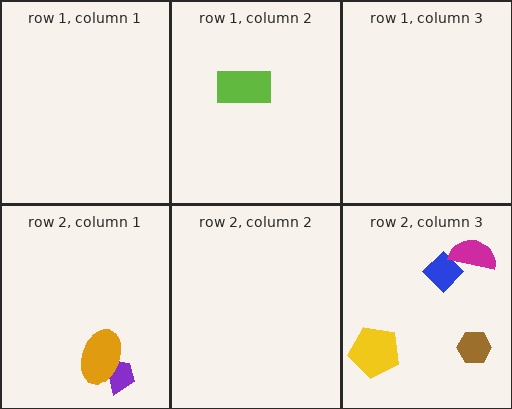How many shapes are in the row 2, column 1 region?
2.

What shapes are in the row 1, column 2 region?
The lime rectangle.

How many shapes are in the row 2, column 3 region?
4.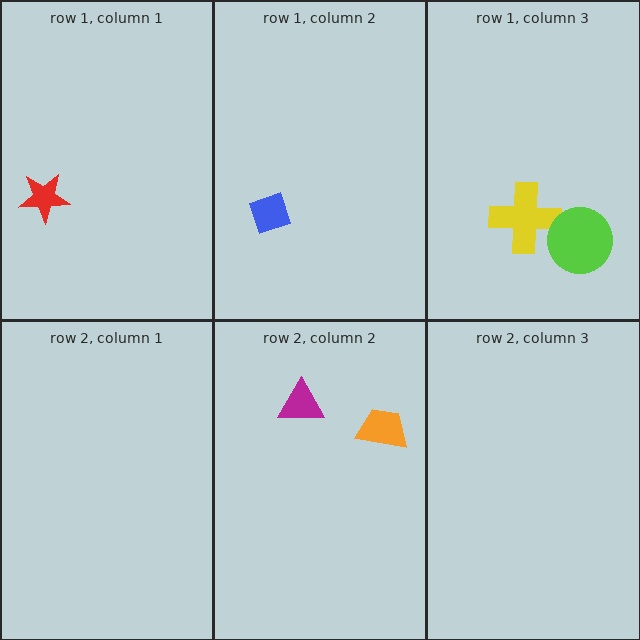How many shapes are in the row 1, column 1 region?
1.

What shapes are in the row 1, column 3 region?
The yellow cross, the lime circle.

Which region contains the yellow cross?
The row 1, column 3 region.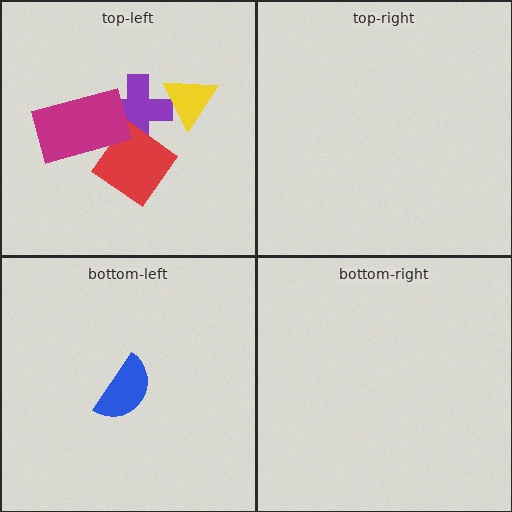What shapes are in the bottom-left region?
The blue semicircle.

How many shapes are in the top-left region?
4.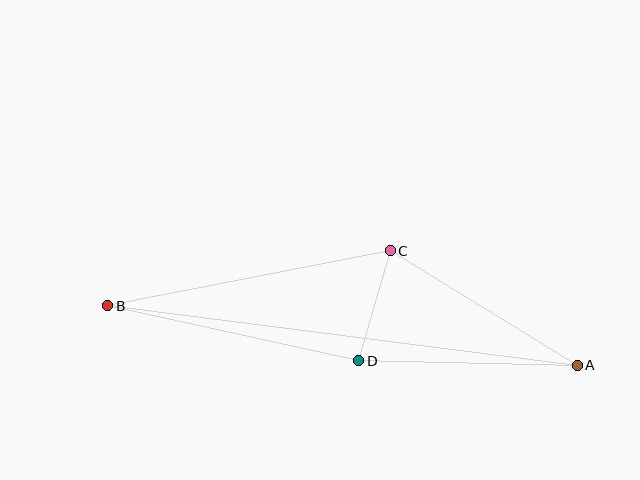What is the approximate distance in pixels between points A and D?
The distance between A and D is approximately 219 pixels.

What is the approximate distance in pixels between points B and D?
The distance between B and D is approximately 257 pixels.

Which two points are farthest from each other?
Points A and B are farthest from each other.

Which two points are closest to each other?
Points C and D are closest to each other.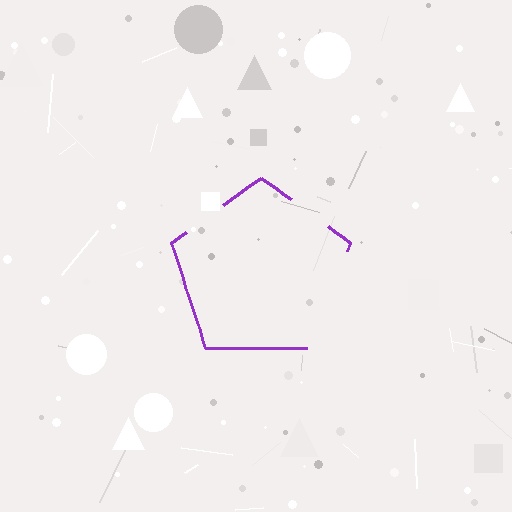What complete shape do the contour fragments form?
The contour fragments form a pentagon.